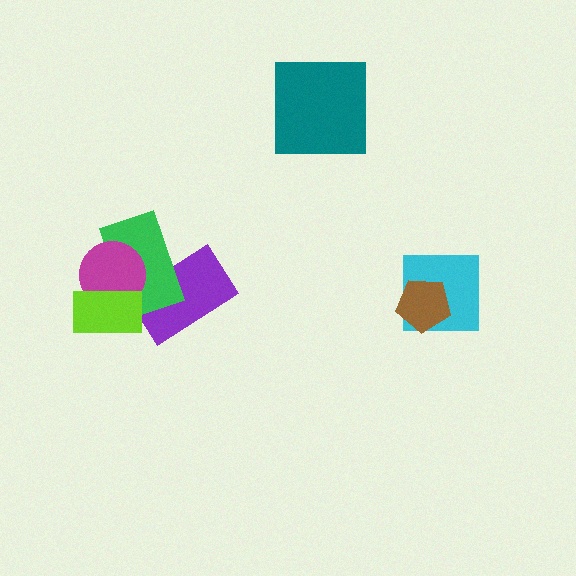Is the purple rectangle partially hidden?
Yes, it is partially covered by another shape.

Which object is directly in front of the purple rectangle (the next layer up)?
The green rectangle is directly in front of the purple rectangle.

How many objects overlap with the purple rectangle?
2 objects overlap with the purple rectangle.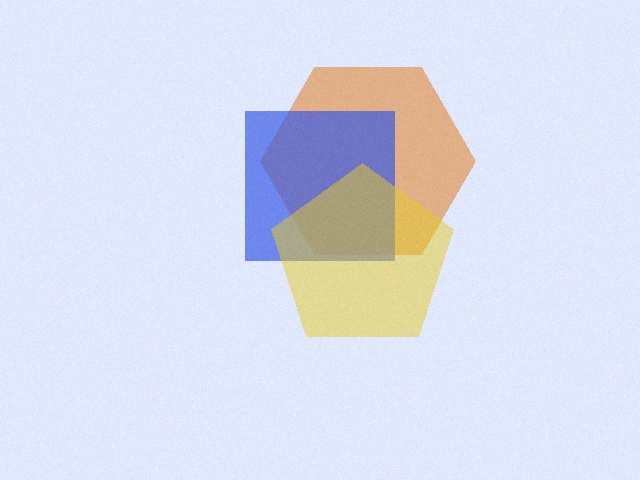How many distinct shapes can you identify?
There are 3 distinct shapes: an orange hexagon, a blue square, a yellow pentagon.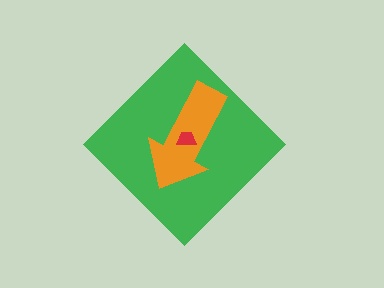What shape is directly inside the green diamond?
The orange arrow.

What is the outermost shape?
The green diamond.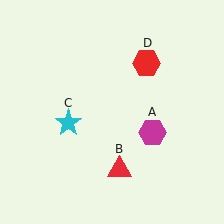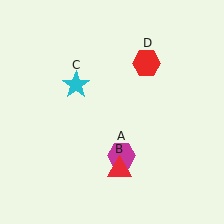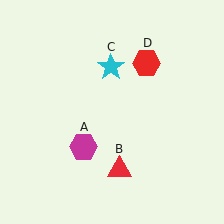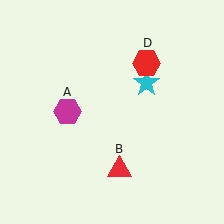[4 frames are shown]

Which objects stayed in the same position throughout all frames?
Red triangle (object B) and red hexagon (object D) remained stationary.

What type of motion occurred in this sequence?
The magenta hexagon (object A), cyan star (object C) rotated clockwise around the center of the scene.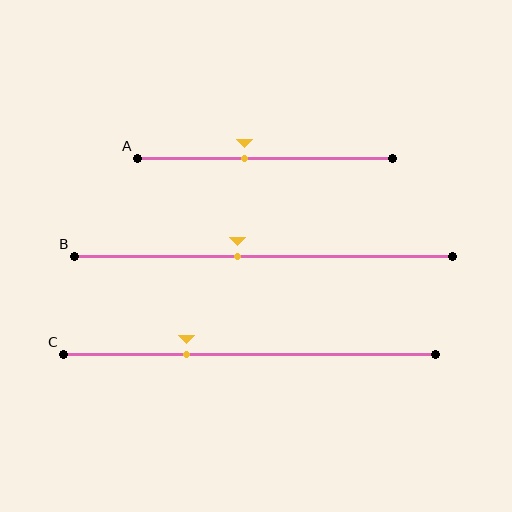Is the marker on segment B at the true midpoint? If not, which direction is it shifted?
No, the marker on segment B is shifted to the left by about 7% of the segment length.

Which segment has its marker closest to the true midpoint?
Segment B has its marker closest to the true midpoint.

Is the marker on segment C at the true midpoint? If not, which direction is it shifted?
No, the marker on segment C is shifted to the left by about 17% of the segment length.